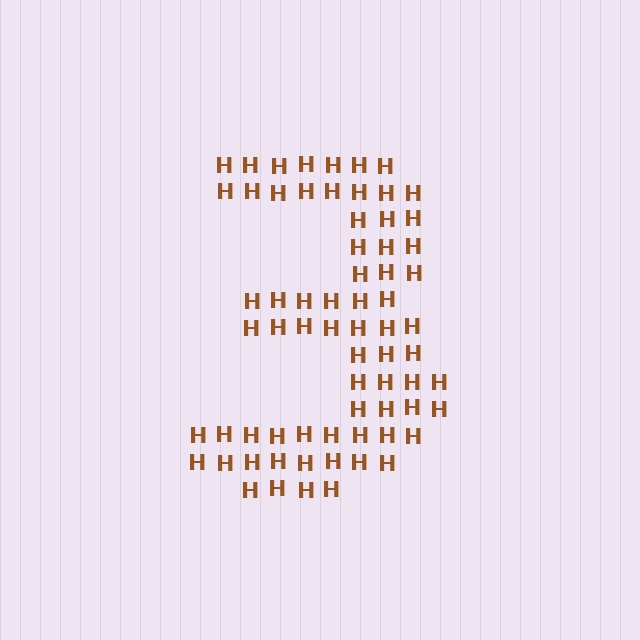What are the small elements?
The small elements are letter H's.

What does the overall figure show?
The overall figure shows the digit 3.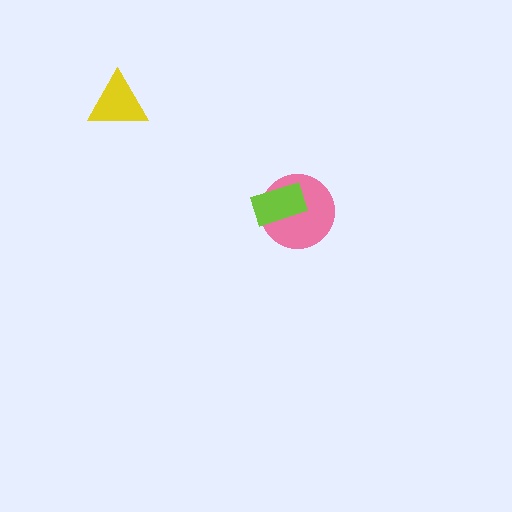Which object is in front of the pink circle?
The lime rectangle is in front of the pink circle.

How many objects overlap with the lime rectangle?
1 object overlaps with the lime rectangle.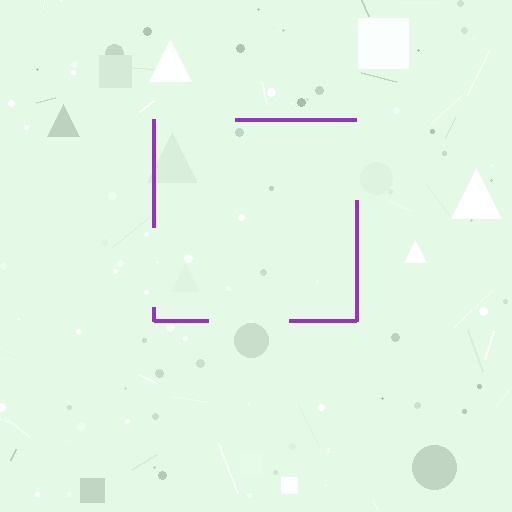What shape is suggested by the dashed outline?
The dashed outline suggests a square.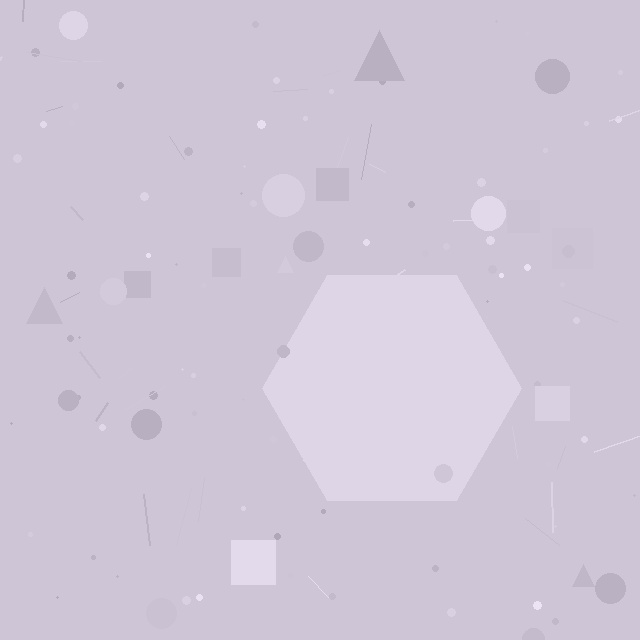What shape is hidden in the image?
A hexagon is hidden in the image.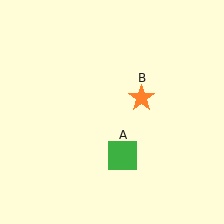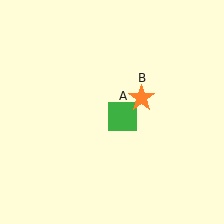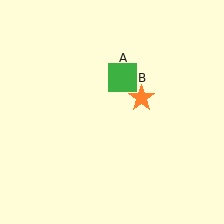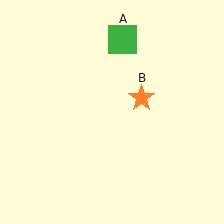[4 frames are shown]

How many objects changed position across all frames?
1 object changed position: green square (object A).